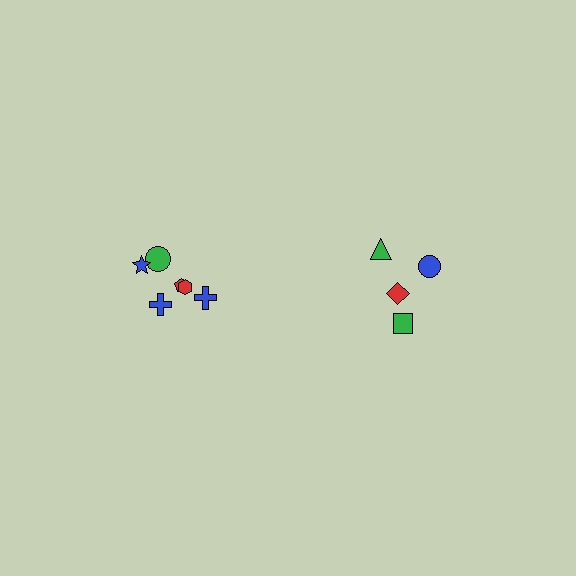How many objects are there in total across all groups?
There are 10 objects.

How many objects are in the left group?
There are 6 objects.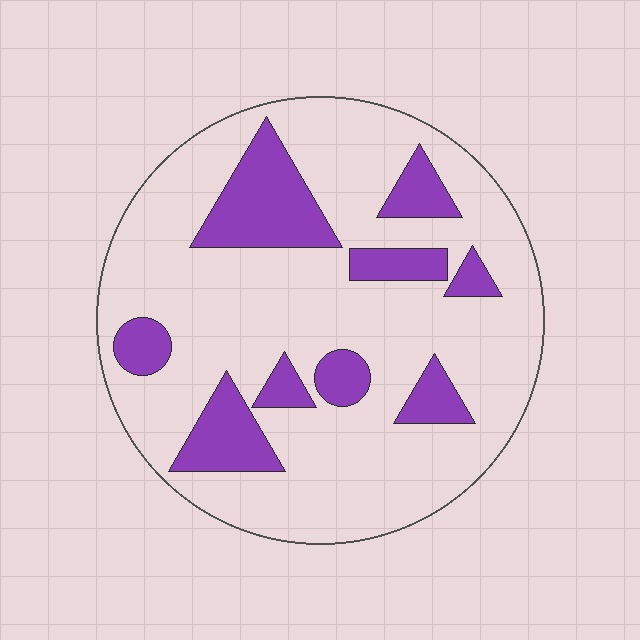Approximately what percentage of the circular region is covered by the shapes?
Approximately 20%.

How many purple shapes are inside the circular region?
9.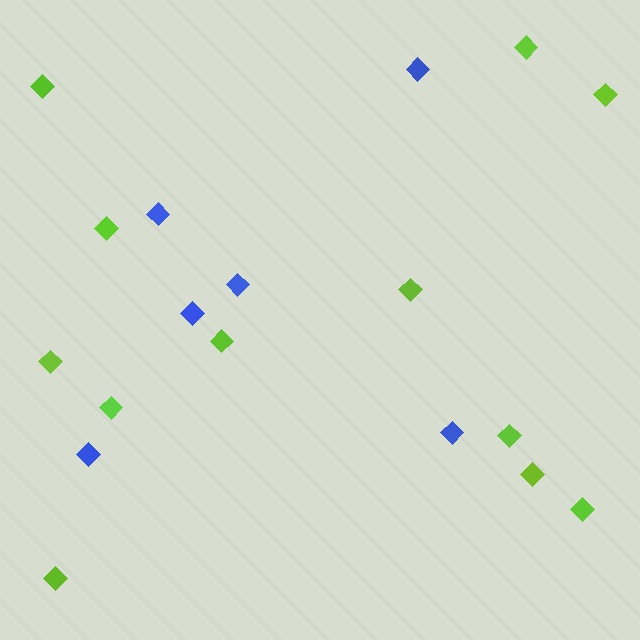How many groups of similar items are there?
There are 2 groups: one group of lime diamonds (12) and one group of blue diamonds (6).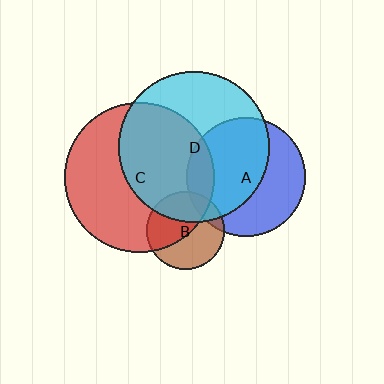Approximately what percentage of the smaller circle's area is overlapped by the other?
Approximately 15%.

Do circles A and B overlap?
Yes.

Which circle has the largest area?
Circle D (cyan).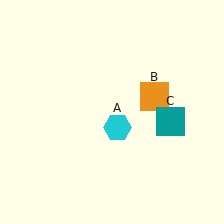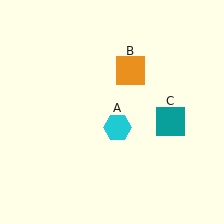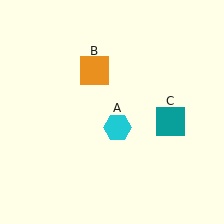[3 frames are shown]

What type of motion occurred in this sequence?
The orange square (object B) rotated counterclockwise around the center of the scene.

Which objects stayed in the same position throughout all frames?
Cyan hexagon (object A) and teal square (object C) remained stationary.